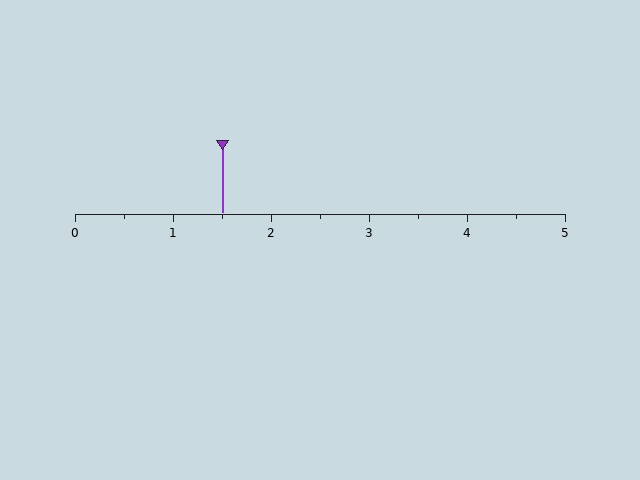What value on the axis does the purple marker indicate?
The marker indicates approximately 1.5.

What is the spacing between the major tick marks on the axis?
The major ticks are spaced 1 apart.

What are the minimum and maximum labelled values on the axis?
The axis runs from 0 to 5.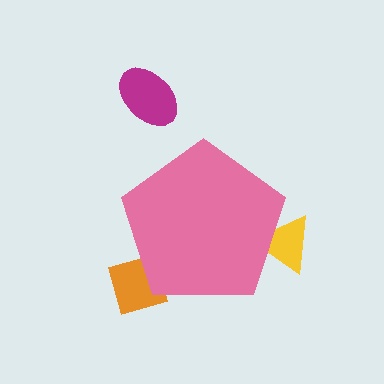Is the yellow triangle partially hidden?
Yes, the yellow triangle is partially hidden behind the pink pentagon.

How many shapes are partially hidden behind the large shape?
2 shapes are partially hidden.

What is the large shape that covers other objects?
A pink pentagon.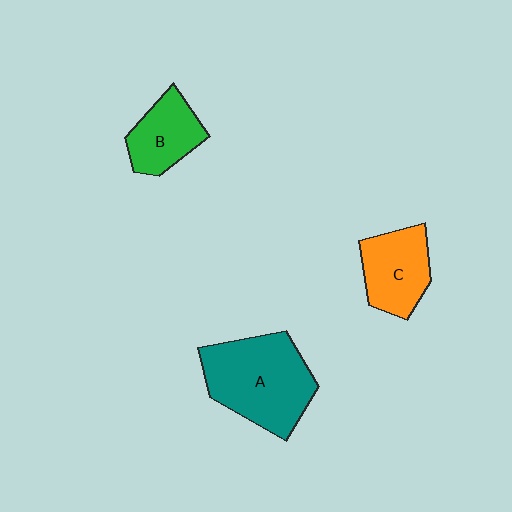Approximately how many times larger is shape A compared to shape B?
Approximately 1.9 times.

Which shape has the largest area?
Shape A (teal).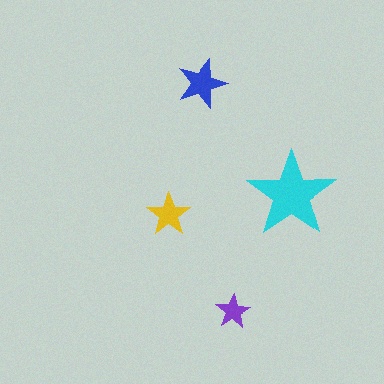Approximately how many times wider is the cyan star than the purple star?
About 2.5 times wider.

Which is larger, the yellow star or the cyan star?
The cyan one.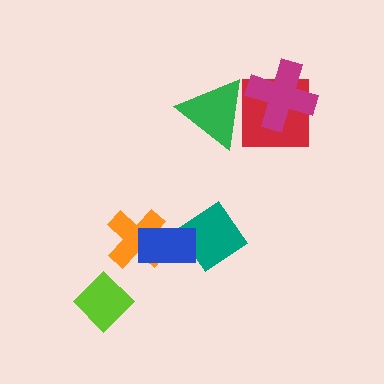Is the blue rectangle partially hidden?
No, no other shape covers it.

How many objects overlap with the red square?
2 objects overlap with the red square.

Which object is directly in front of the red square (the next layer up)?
The magenta cross is directly in front of the red square.